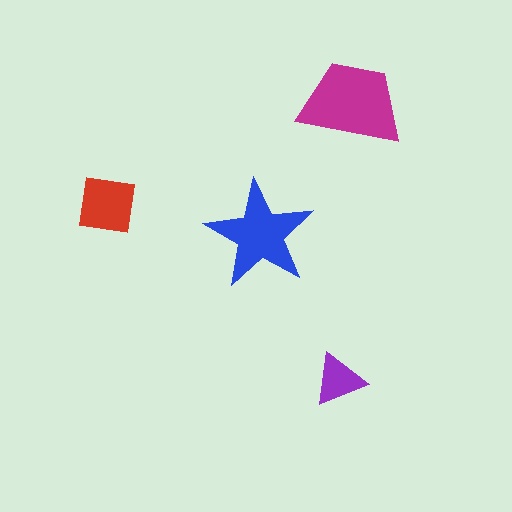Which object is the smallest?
The purple triangle.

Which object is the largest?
The magenta trapezoid.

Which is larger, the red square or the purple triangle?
The red square.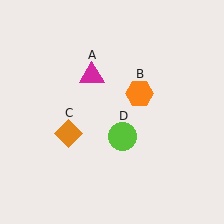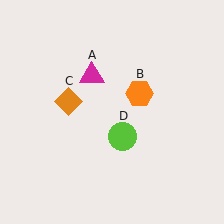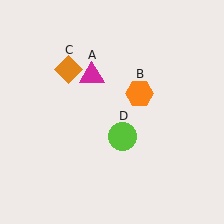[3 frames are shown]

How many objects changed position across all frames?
1 object changed position: orange diamond (object C).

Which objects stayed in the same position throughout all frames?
Magenta triangle (object A) and orange hexagon (object B) and lime circle (object D) remained stationary.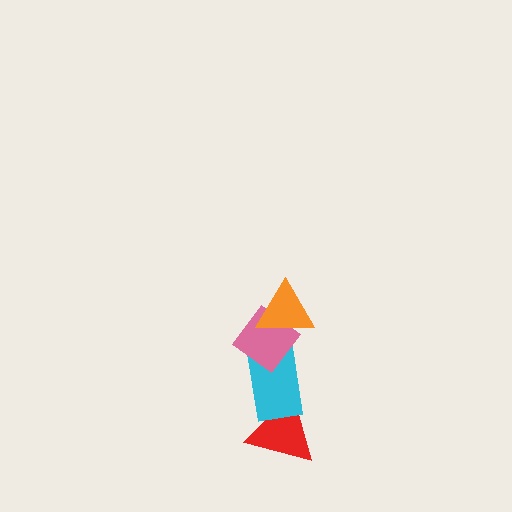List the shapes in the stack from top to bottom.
From top to bottom: the orange triangle, the pink diamond, the cyan rectangle, the red triangle.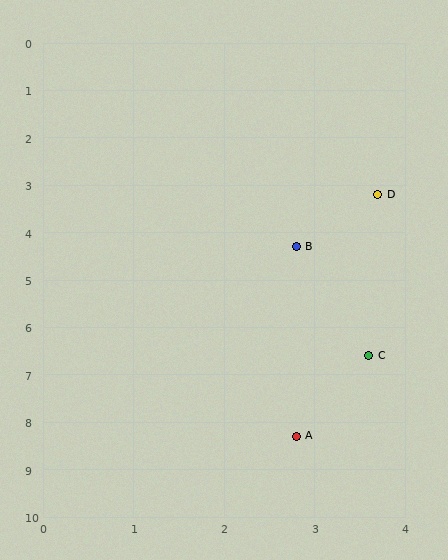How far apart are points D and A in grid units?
Points D and A are about 5.2 grid units apart.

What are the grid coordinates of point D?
Point D is at approximately (3.7, 3.2).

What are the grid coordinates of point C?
Point C is at approximately (3.6, 6.6).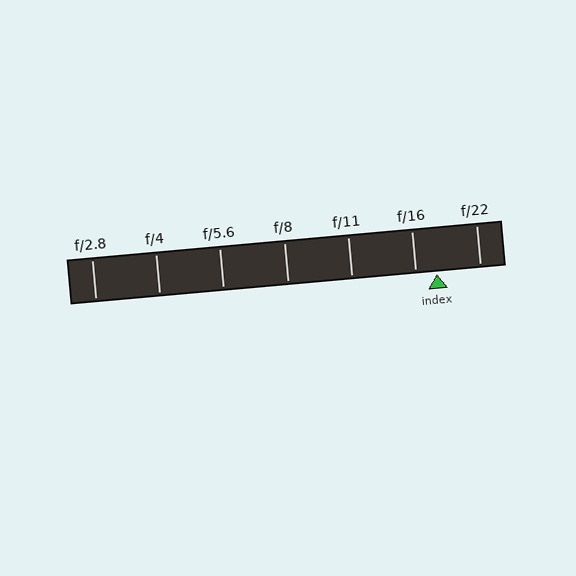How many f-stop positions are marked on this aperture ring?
There are 7 f-stop positions marked.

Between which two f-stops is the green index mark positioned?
The index mark is between f/16 and f/22.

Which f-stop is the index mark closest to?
The index mark is closest to f/16.